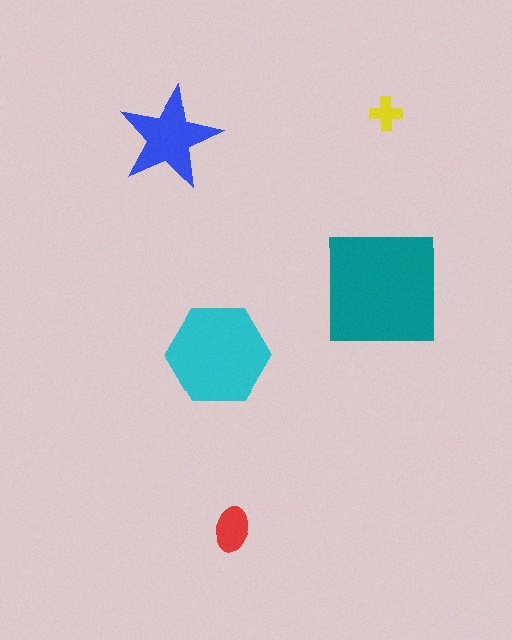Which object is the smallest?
The yellow cross.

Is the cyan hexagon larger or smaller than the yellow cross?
Larger.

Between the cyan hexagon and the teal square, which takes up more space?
The teal square.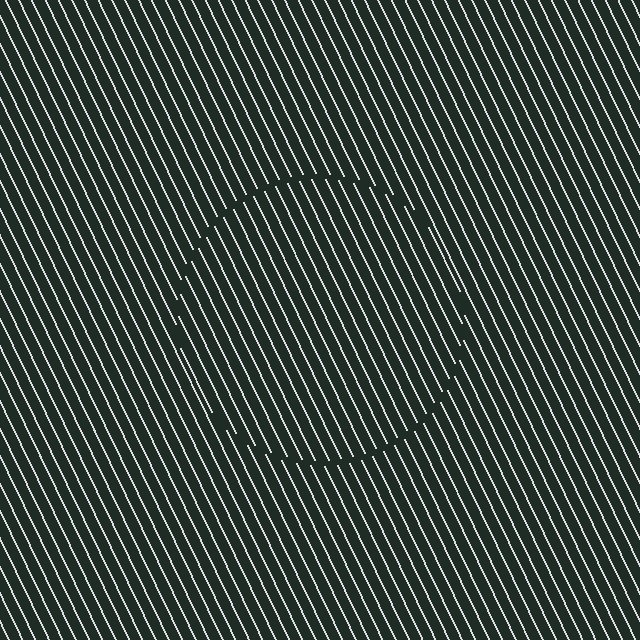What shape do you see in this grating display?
An illusory circle. The interior of the shape contains the same grating, shifted by half a period — the contour is defined by the phase discontinuity where line-ends from the inner and outer gratings abut.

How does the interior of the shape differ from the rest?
The interior of the shape contains the same grating, shifted by half a period — the contour is defined by the phase discontinuity where line-ends from the inner and outer gratings abut.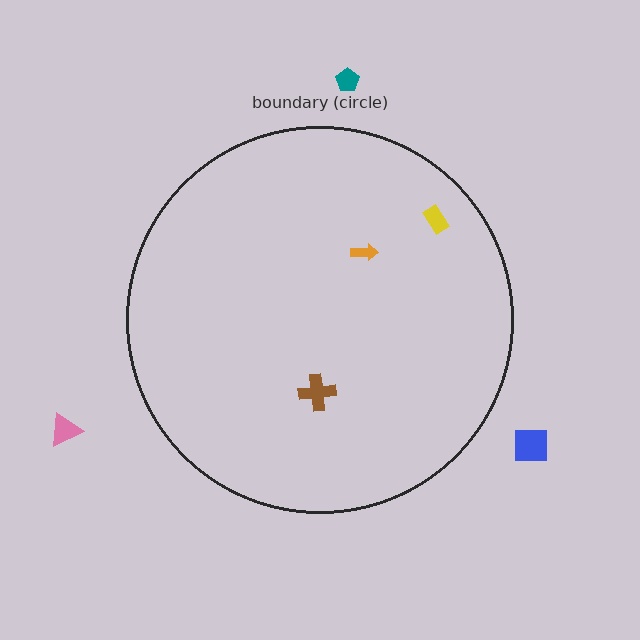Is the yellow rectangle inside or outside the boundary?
Inside.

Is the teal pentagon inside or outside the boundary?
Outside.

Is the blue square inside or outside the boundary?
Outside.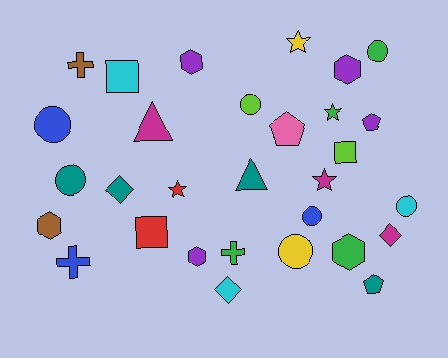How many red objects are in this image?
There are 2 red objects.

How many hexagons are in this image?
There are 5 hexagons.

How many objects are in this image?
There are 30 objects.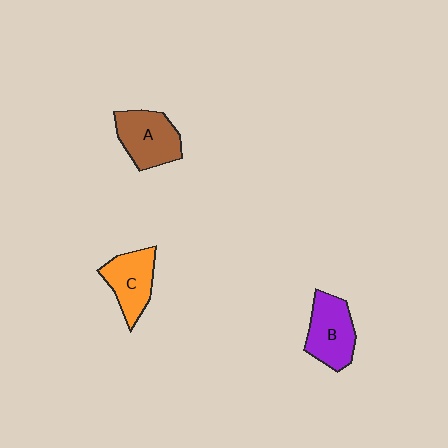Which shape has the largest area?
Shape A (brown).